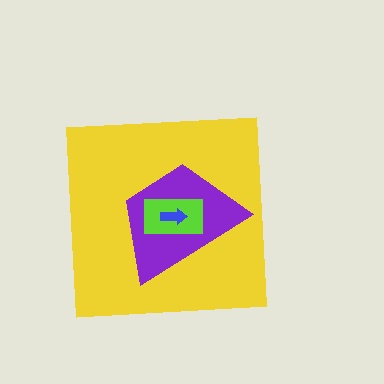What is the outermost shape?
The yellow square.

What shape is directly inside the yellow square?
The purple trapezoid.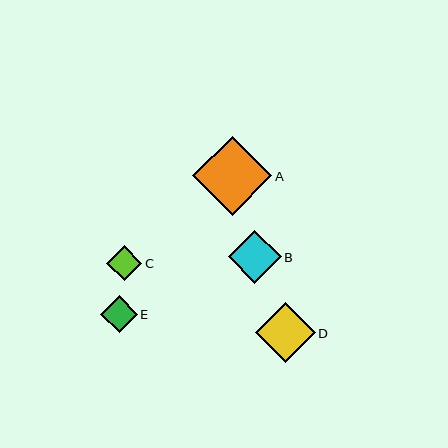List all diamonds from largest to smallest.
From largest to smallest: A, D, B, E, C.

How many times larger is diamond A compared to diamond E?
Diamond A is approximately 2.2 times the size of diamond E.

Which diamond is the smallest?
Diamond C is the smallest with a size of approximately 35 pixels.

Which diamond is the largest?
Diamond A is the largest with a size of approximately 79 pixels.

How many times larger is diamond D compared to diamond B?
Diamond D is approximately 1.1 times the size of diamond B.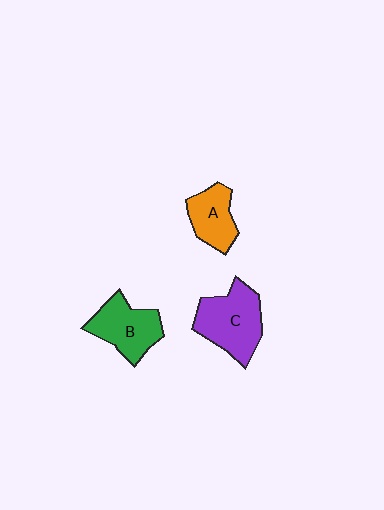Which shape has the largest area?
Shape C (purple).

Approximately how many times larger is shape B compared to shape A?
Approximately 1.3 times.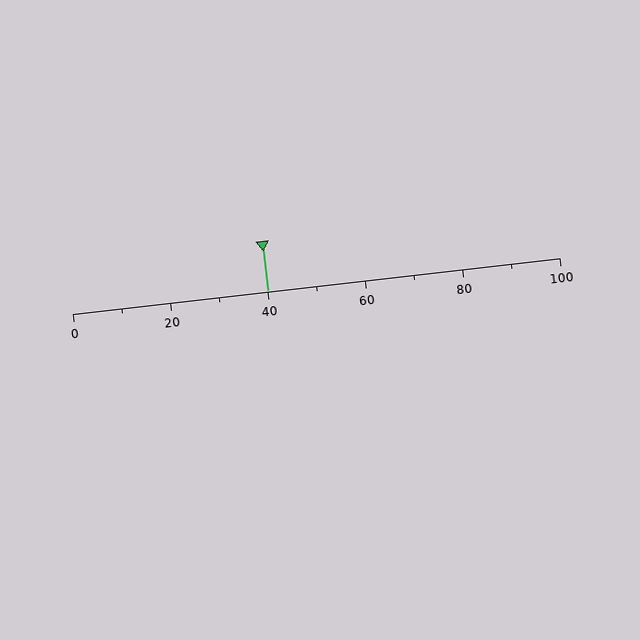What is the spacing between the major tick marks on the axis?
The major ticks are spaced 20 apart.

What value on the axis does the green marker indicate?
The marker indicates approximately 40.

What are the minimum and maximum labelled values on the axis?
The axis runs from 0 to 100.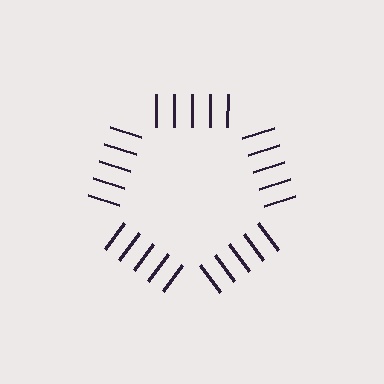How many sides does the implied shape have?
5 sides — the line-ends trace a pentagon.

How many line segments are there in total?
25 — 5 along each of the 5 edges.